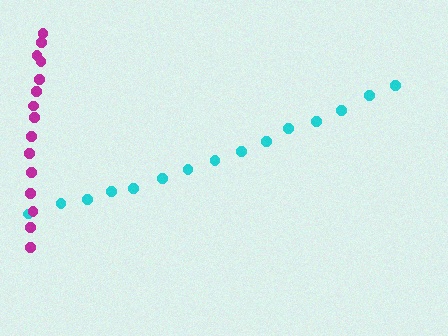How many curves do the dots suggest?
There are 2 distinct paths.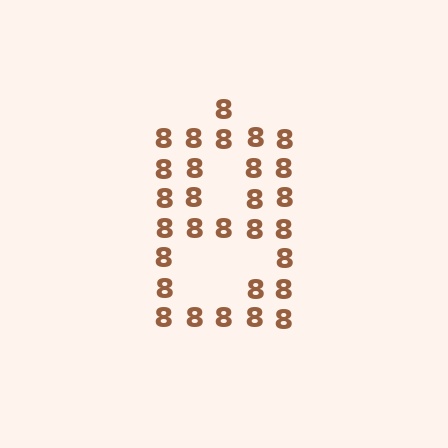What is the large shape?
The large shape is the digit 8.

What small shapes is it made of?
It is made of small digit 8's.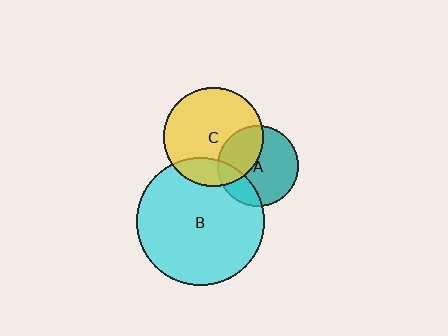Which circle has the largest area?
Circle B (cyan).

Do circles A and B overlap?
Yes.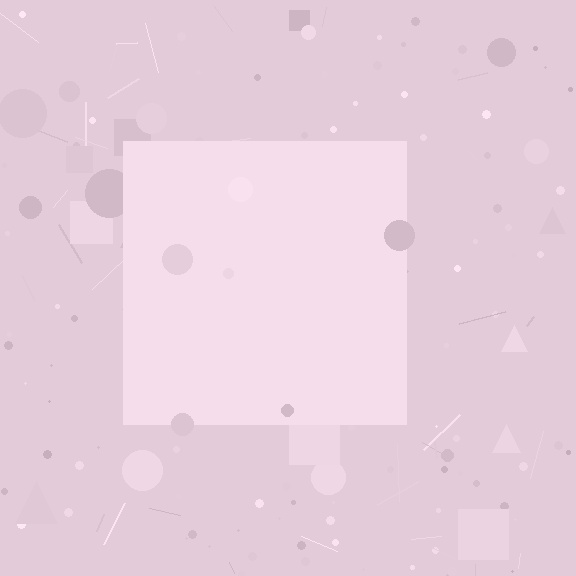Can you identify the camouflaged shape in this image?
The camouflaged shape is a square.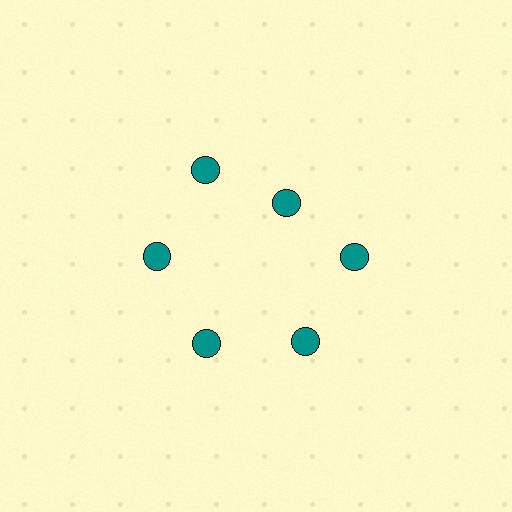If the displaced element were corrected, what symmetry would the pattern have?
It would have 6-fold rotational symmetry — the pattern would map onto itself every 60 degrees.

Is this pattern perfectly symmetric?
No. The 6 teal circles are arranged in a ring, but one element near the 1 o'clock position is pulled inward toward the center, breaking the 6-fold rotational symmetry.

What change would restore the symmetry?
The symmetry would be restored by moving it outward, back onto the ring so that all 6 circles sit at equal angles and equal distance from the center.